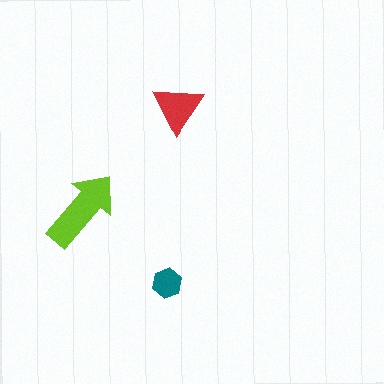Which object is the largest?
The lime arrow.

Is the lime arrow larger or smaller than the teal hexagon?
Larger.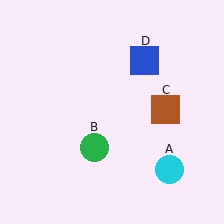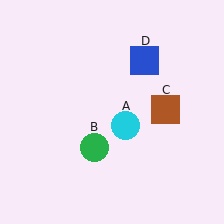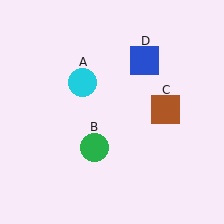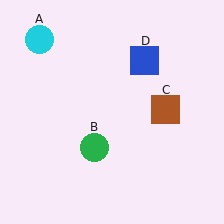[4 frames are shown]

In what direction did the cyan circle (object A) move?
The cyan circle (object A) moved up and to the left.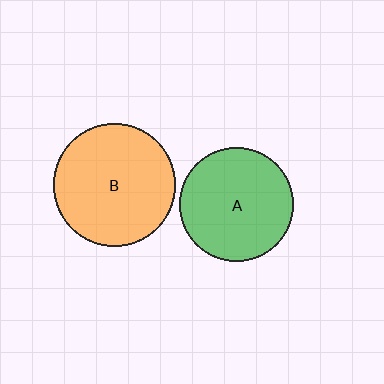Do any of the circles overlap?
No, none of the circles overlap.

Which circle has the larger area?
Circle B (orange).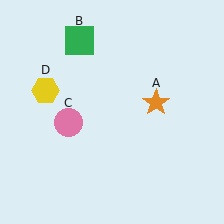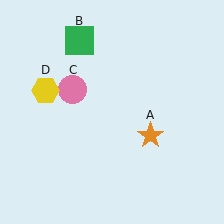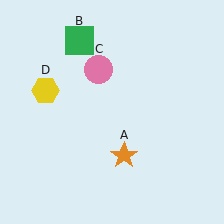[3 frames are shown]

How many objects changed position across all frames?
2 objects changed position: orange star (object A), pink circle (object C).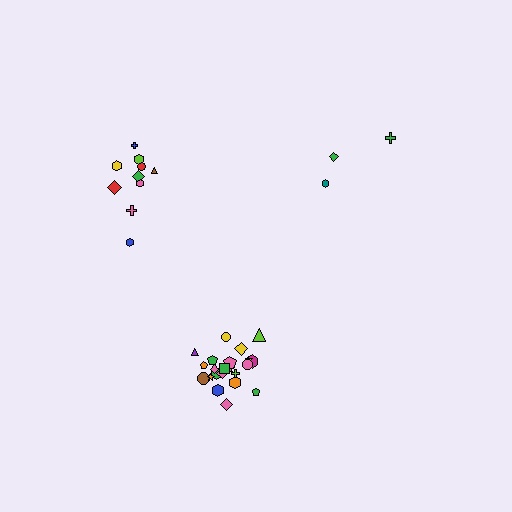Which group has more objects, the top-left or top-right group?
The top-left group.